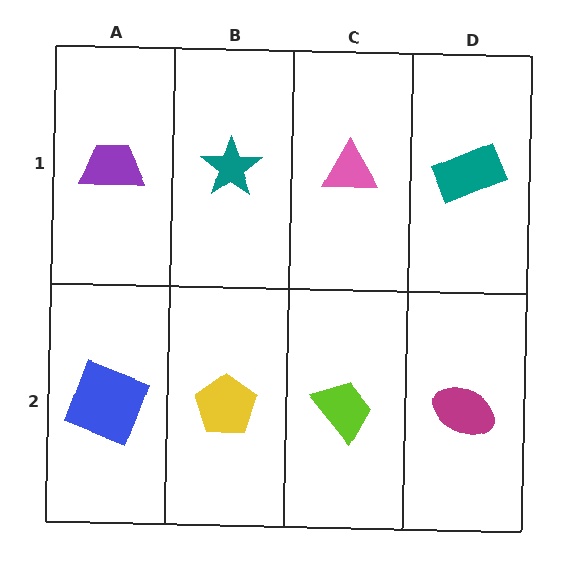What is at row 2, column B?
A yellow pentagon.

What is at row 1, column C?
A pink triangle.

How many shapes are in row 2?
4 shapes.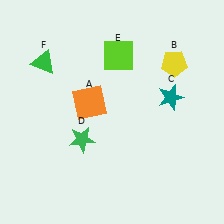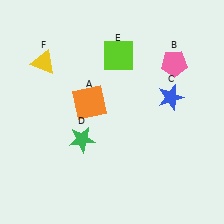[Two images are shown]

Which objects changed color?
B changed from yellow to pink. C changed from teal to blue. F changed from green to yellow.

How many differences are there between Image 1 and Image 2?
There are 3 differences between the two images.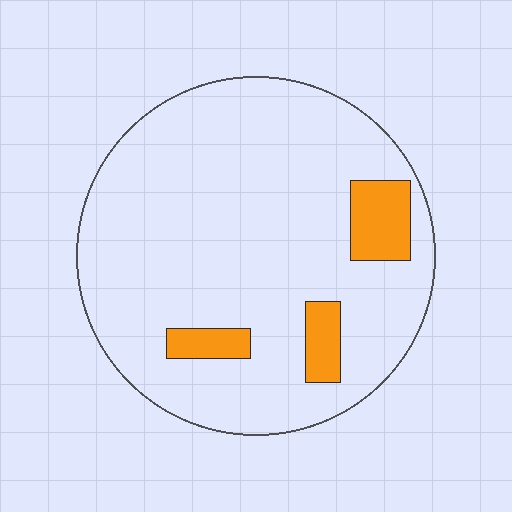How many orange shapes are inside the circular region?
3.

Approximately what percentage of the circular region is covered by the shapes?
Approximately 10%.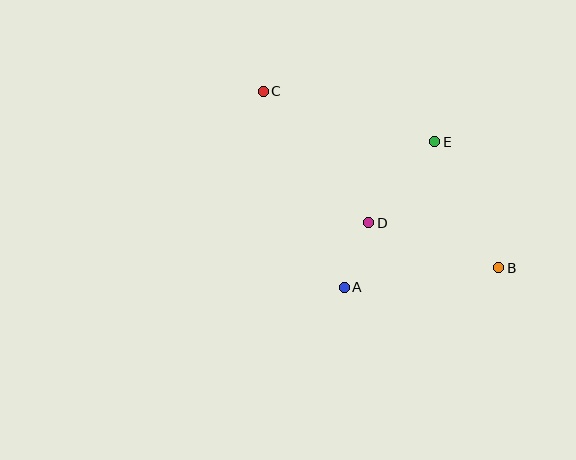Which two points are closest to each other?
Points A and D are closest to each other.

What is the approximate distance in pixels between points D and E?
The distance between D and E is approximately 105 pixels.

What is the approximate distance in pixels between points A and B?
The distance between A and B is approximately 156 pixels.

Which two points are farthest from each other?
Points B and C are farthest from each other.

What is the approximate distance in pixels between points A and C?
The distance between A and C is approximately 212 pixels.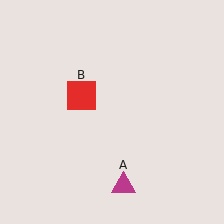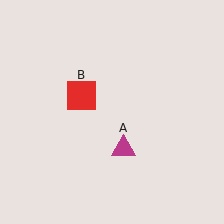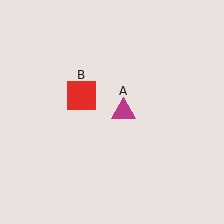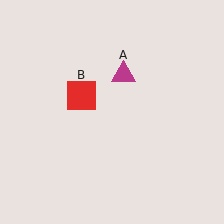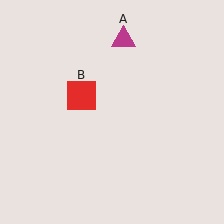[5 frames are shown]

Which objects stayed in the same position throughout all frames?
Red square (object B) remained stationary.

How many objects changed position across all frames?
1 object changed position: magenta triangle (object A).